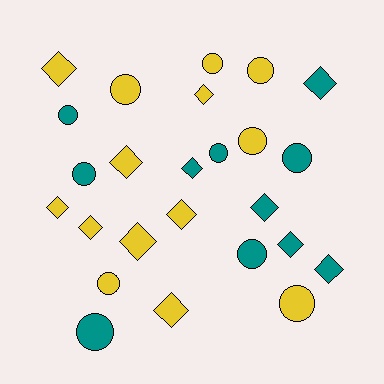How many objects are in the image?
There are 25 objects.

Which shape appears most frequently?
Diamond, with 13 objects.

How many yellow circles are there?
There are 6 yellow circles.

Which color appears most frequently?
Yellow, with 14 objects.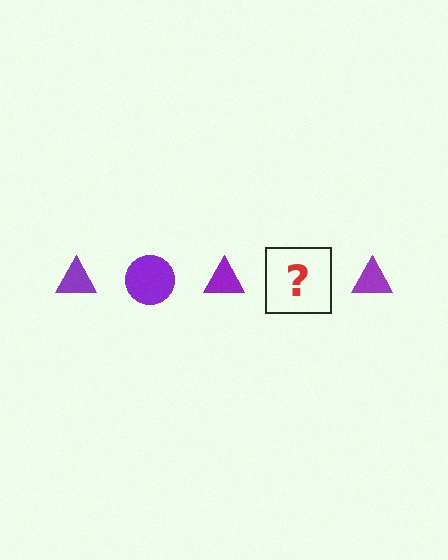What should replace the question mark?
The question mark should be replaced with a purple circle.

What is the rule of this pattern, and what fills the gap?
The rule is that the pattern cycles through triangle, circle shapes in purple. The gap should be filled with a purple circle.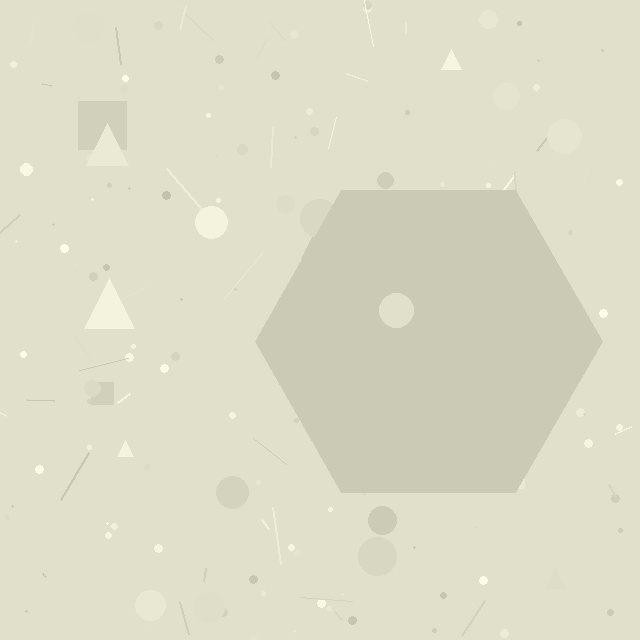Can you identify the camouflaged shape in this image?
The camouflaged shape is a hexagon.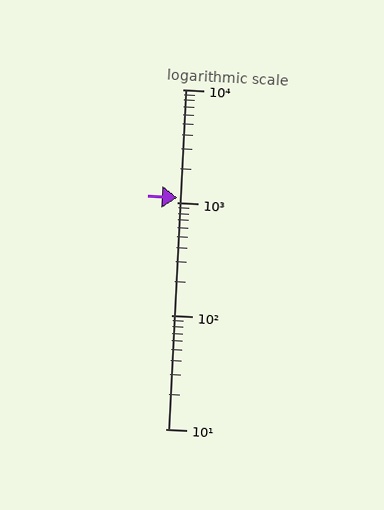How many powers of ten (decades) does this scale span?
The scale spans 3 decades, from 10 to 10000.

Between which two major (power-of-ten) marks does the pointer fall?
The pointer is between 1000 and 10000.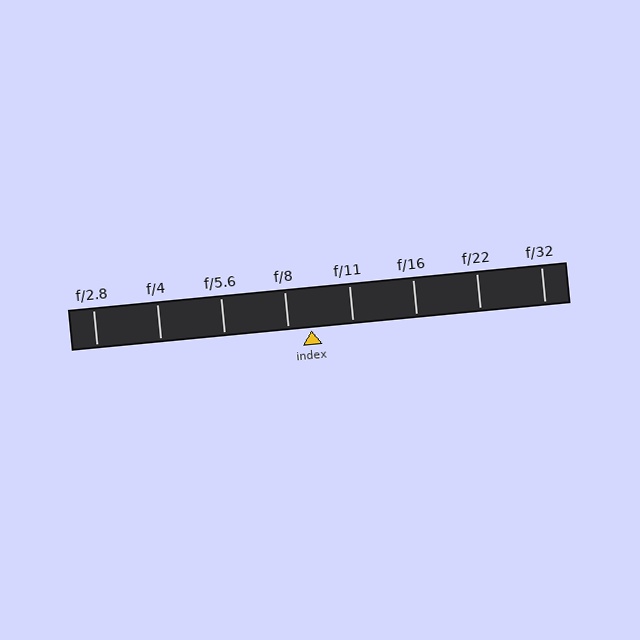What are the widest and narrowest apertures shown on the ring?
The widest aperture shown is f/2.8 and the narrowest is f/32.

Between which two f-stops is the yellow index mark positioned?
The index mark is between f/8 and f/11.